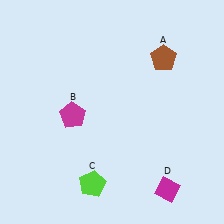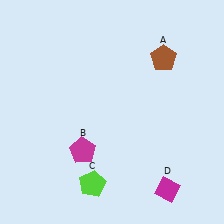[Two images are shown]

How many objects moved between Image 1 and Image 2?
1 object moved between the two images.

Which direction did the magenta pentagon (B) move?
The magenta pentagon (B) moved down.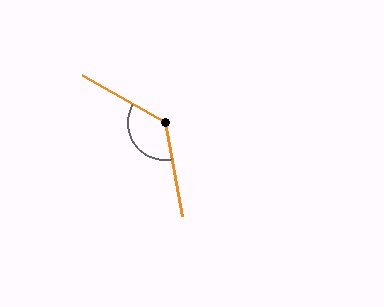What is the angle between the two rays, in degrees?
Approximately 131 degrees.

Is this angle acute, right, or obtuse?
It is obtuse.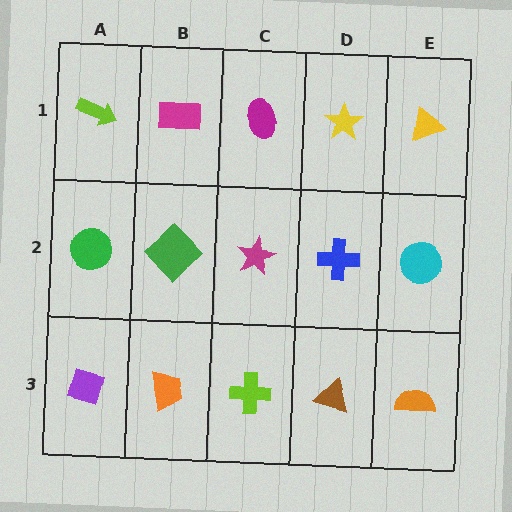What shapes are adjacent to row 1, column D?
A blue cross (row 2, column D), a magenta ellipse (row 1, column C), a yellow triangle (row 1, column E).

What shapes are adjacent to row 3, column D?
A blue cross (row 2, column D), a lime cross (row 3, column C), an orange semicircle (row 3, column E).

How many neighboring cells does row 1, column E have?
2.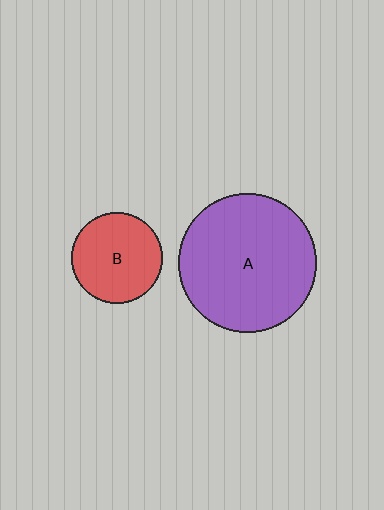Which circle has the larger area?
Circle A (purple).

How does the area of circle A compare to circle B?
Approximately 2.3 times.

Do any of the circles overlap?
No, none of the circles overlap.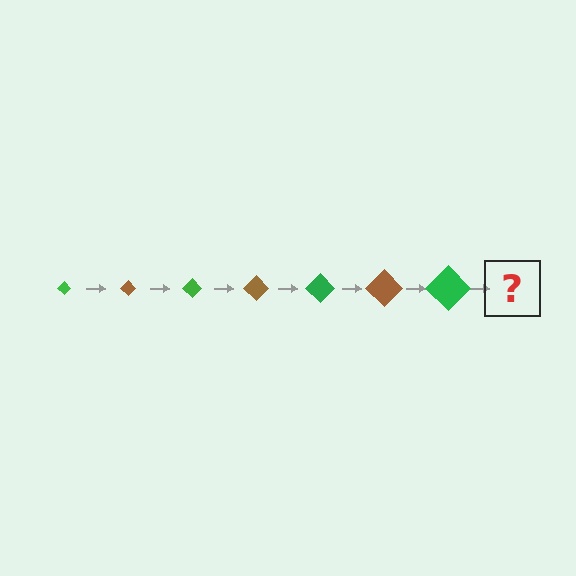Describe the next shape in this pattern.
It should be a brown diamond, larger than the previous one.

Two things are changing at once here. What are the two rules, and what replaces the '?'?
The two rules are that the diamond grows larger each step and the color cycles through green and brown. The '?' should be a brown diamond, larger than the previous one.